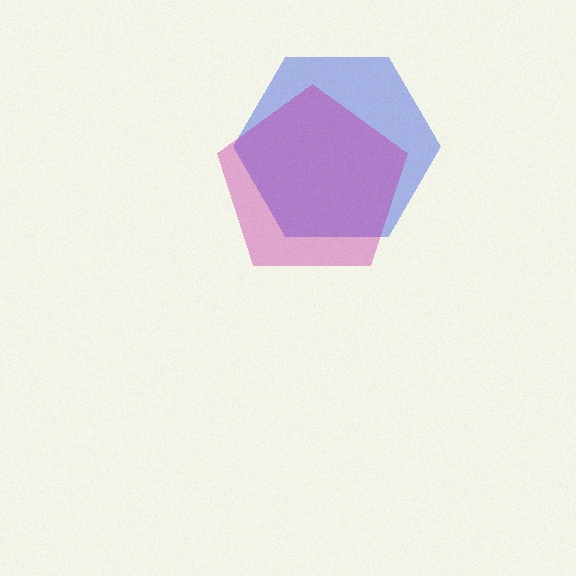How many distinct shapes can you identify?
There are 2 distinct shapes: a blue hexagon, a magenta pentagon.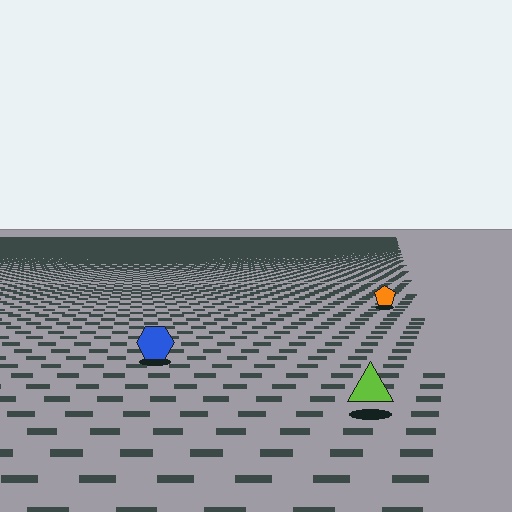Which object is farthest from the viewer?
The orange pentagon is farthest from the viewer. It appears smaller and the ground texture around it is denser.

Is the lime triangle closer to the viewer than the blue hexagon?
Yes. The lime triangle is closer — you can tell from the texture gradient: the ground texture is coarser near it.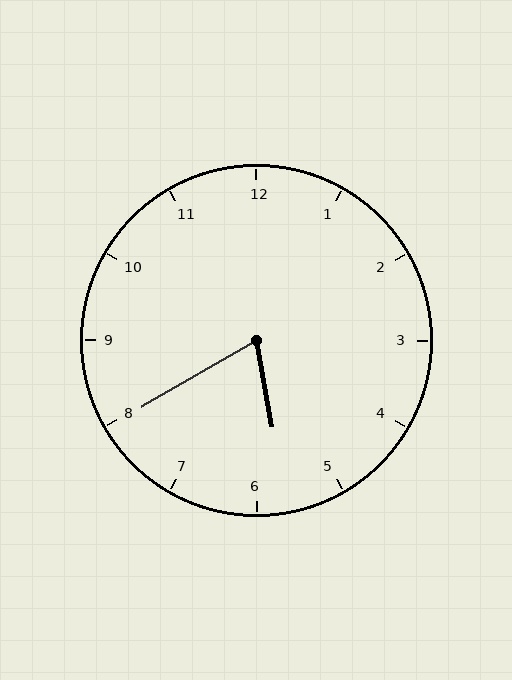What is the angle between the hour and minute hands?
Approximately 70 degrees.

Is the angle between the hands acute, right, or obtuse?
It is acute.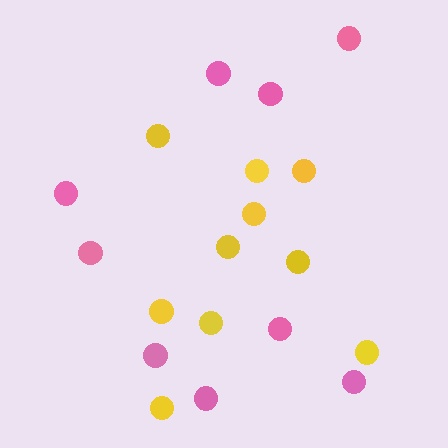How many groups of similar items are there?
There are 2 groups: one group of pink circles (9) and one group of yellow circles (10).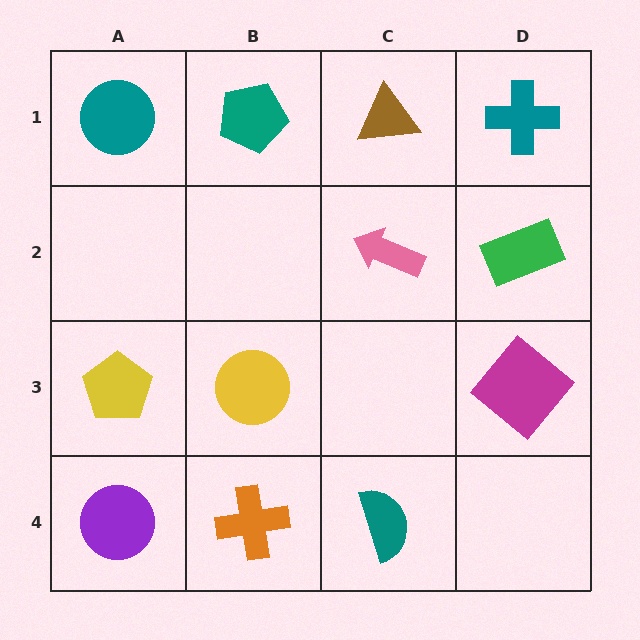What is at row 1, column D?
A teal cross.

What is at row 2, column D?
A green rectangle.